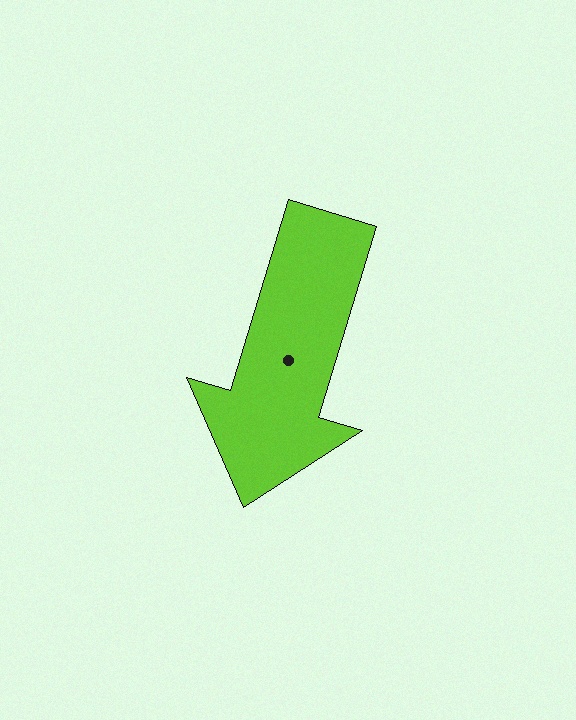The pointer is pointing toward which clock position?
Roughly 7 o'clock.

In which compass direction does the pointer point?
South.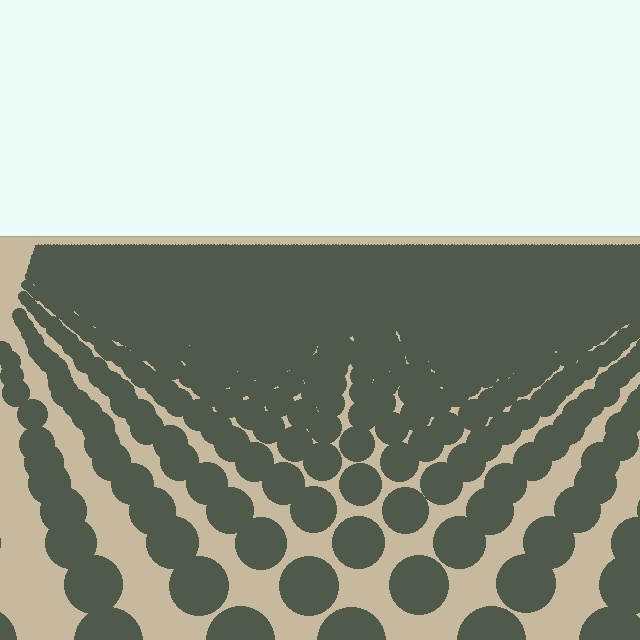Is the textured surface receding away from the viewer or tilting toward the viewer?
The surface is receding away from the viewer. Texture elements get smaller and denser toward the top.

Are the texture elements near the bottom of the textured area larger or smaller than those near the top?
Larger. Near the bottom, elements are closer to the viewer and appear at a bigger on-screen size.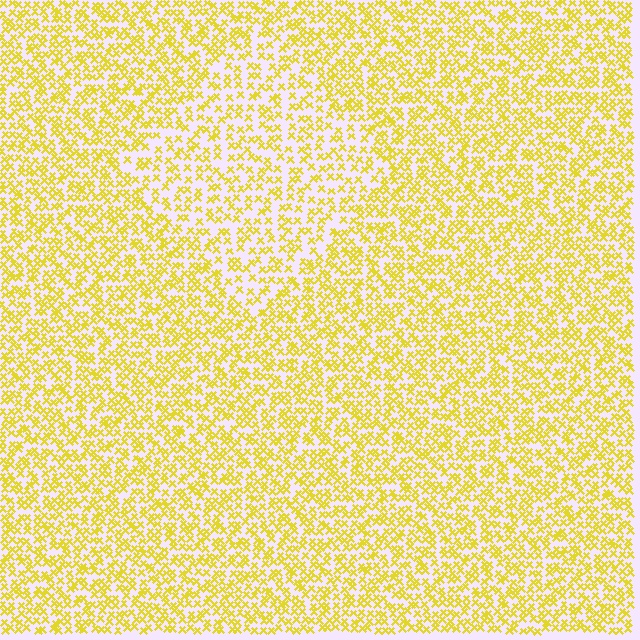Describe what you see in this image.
The image contains small yellow elements arranged at two different densities. A diamond-shaped region is visible where the elements are less densely packed than the surrounding area.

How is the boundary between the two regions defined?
The boundary is defined by a change in element density (approximately 1.6x ratio). All elements are the same color, size, and shape.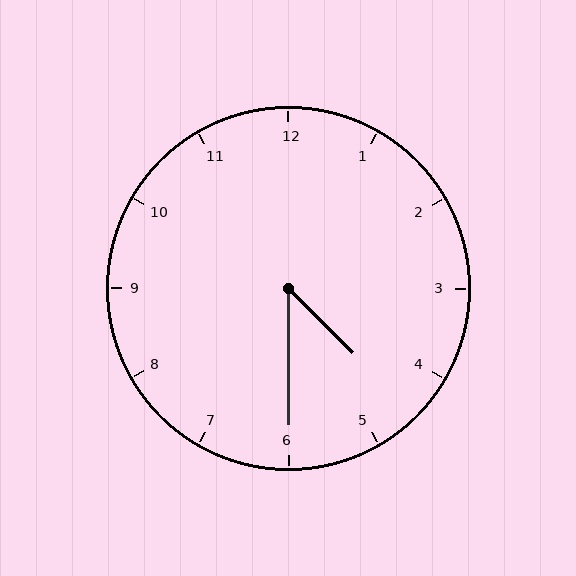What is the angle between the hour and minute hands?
Approximately 45 degrees.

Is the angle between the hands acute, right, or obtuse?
It is acute.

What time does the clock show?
4:30.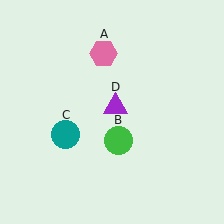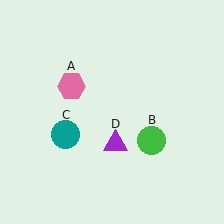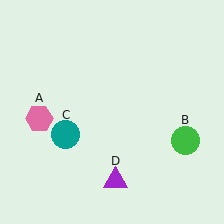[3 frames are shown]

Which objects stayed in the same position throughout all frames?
Teal circle (object C) remained stationary.